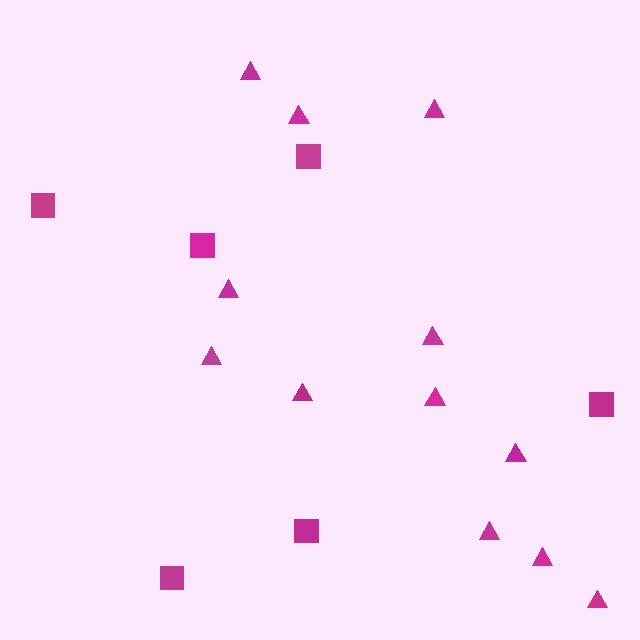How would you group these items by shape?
There are 2 groups: one group of triangles (12) and one group of squares (6).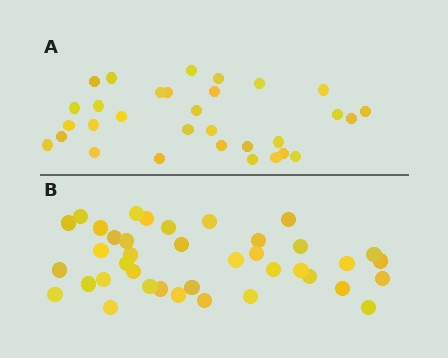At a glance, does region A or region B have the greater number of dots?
Region B (the bottom region) has more dots.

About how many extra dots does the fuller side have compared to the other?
Region B has roughly 8 or so more dots than region A.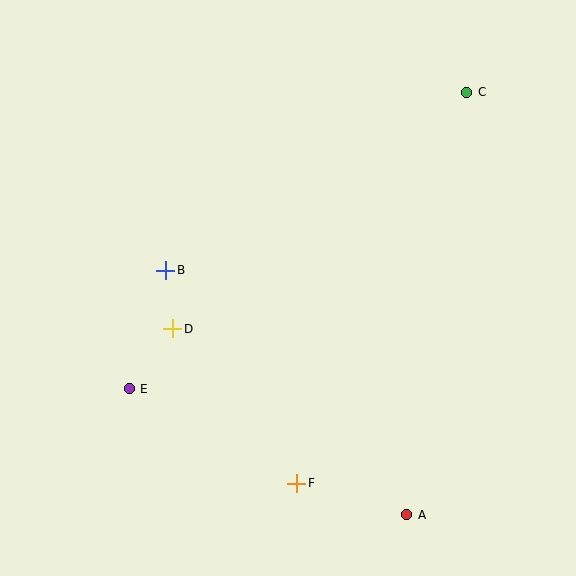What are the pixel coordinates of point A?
Point A is at (407, 515).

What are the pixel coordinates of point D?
Point D is at (173, 329).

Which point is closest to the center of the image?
Point D at (173, 329) is closest to the center.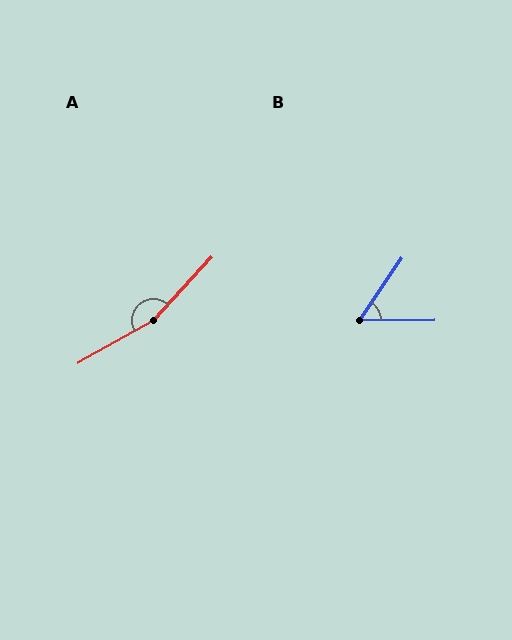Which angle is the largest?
A, at approximately 163 degrees.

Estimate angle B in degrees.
Approximately 56 degrees.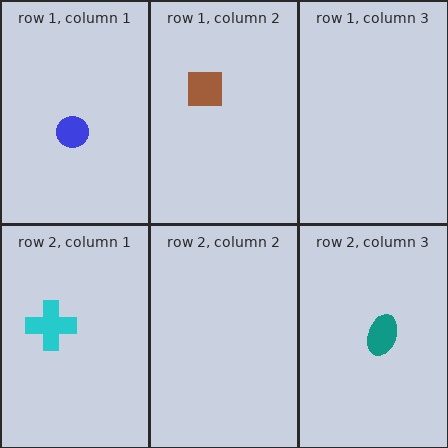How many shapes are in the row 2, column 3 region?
1.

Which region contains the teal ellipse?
The row 2, column 3 region.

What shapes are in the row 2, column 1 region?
The cyan cross.